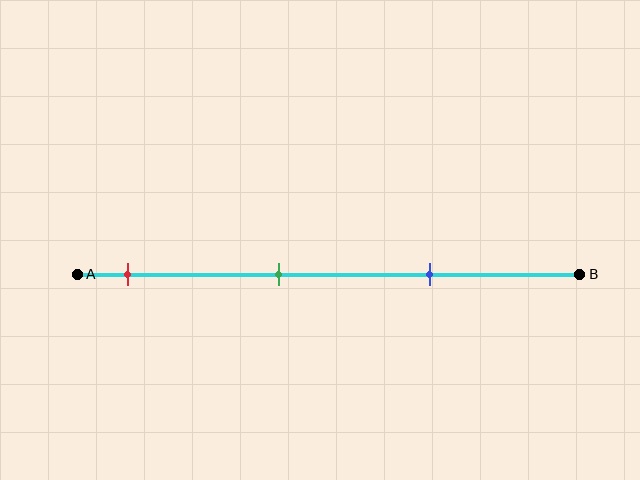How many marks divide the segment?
There are 3 marks dividing the segment.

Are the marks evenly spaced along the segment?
Yes, the marks are approximately evenly spaced.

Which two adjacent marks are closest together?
The green and blue marks are the closest adjacent pair.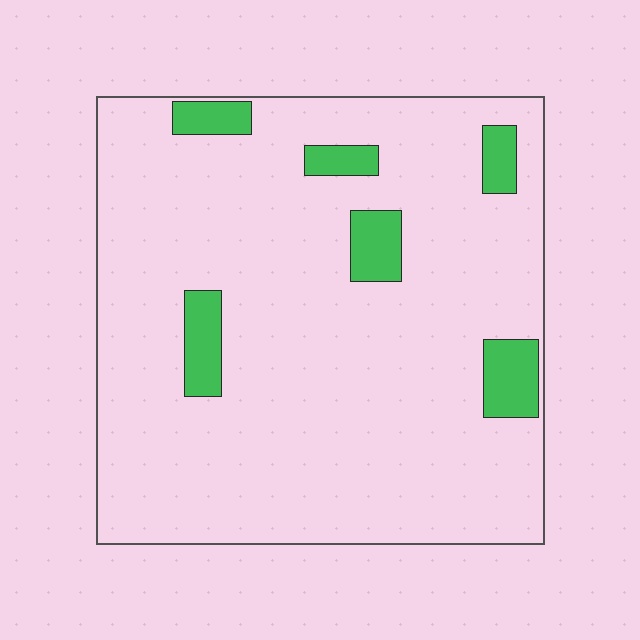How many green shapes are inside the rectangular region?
6.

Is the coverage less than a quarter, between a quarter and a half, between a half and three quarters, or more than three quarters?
Less than a quarter.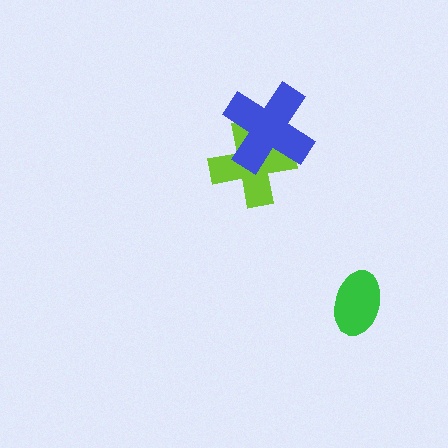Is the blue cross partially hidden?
No, no other shape covers it.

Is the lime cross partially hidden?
Yes, it is partially covered by another shape.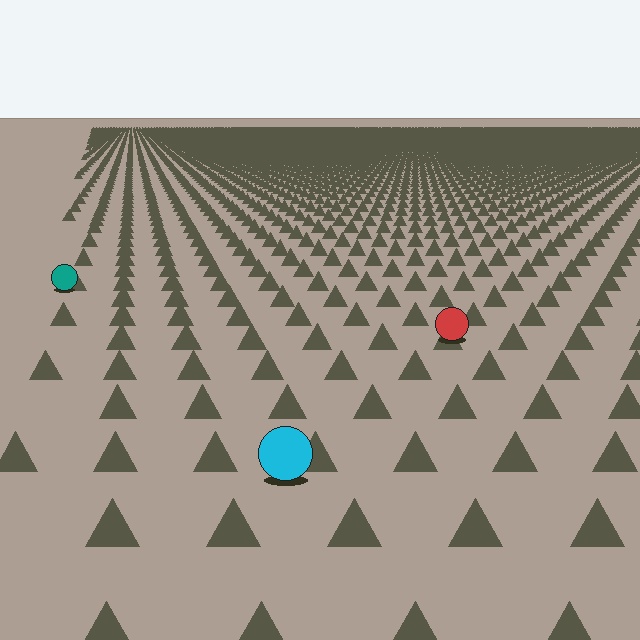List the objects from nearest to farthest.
From nearest to farthest: the cyan circle, the red circle, the teal circle.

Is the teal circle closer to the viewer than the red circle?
No. The red circle is closer — you can tell from the texture gradient: the ground texture is coarser near it.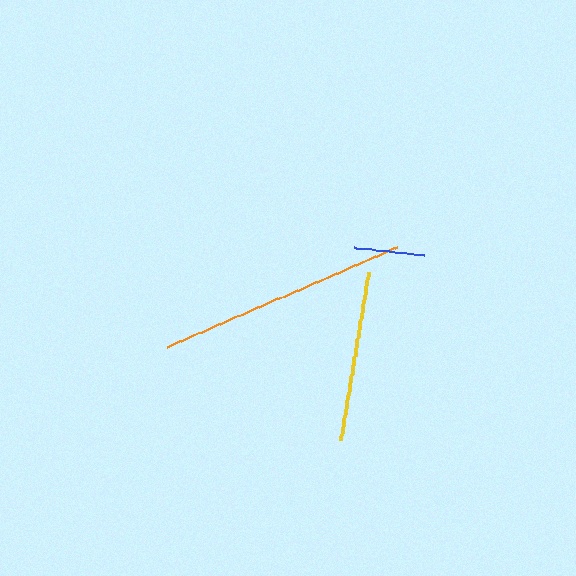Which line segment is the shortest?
The blue line is the shortest at approximately 70 pixels.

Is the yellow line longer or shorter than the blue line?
The yellow line is longer than the blue line.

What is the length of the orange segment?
The orange segment is approximately 252 pixels long.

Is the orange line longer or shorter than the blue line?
The orange line is longer than the blue line.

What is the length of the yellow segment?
The yellow segment is approximately 171 pixels long.